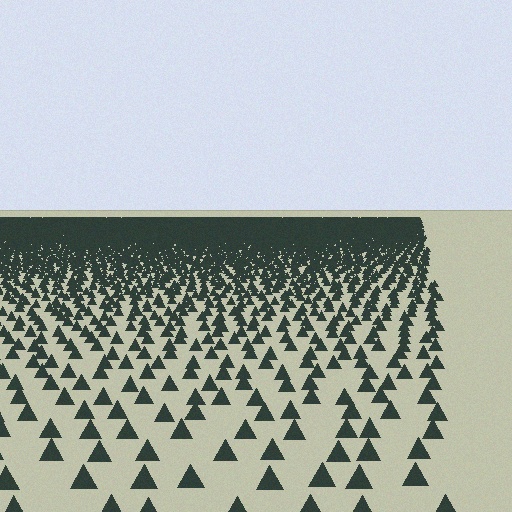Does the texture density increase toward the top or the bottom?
Density increases toward the top.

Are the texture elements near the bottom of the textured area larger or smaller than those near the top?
Larger. Near the bottom, elements are closer to the viewer and appear at a bigger on-screen size.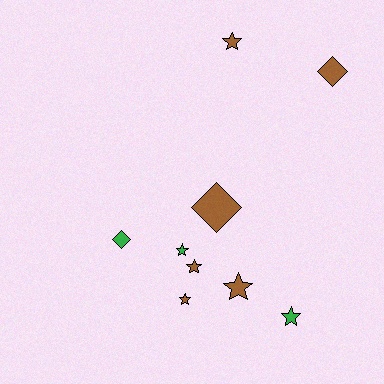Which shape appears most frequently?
Star, with 6 objects.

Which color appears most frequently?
Brown, with 6 objects.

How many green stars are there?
There are 2 green stars.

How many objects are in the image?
There are 9 objects.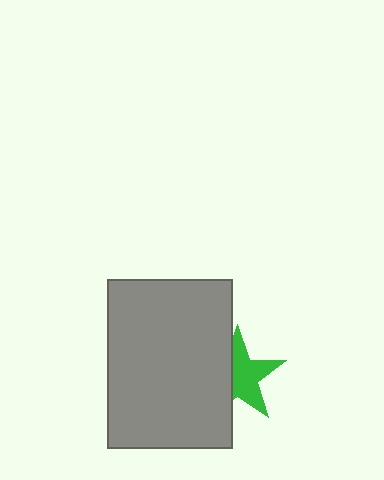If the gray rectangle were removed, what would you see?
You would see the complete green star.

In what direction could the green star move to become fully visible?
The green star could move right. That would shift it out from behind the gray rectangle entirely.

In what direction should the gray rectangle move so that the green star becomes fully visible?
The gray rectangle should move left. That is the shortest direction to clear the overlap and leave the green star fully visible.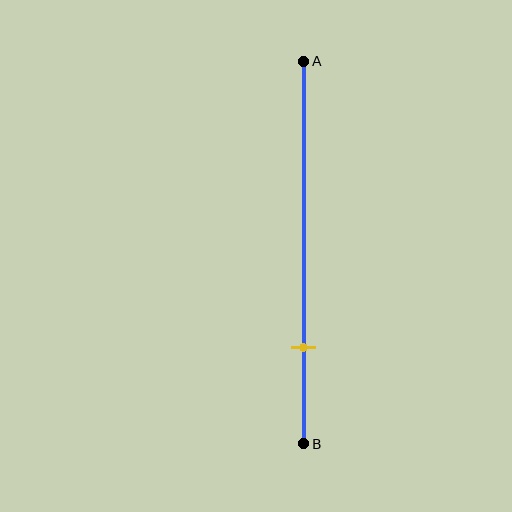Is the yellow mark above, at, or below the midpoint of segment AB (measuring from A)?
The yellow mark is below the midpoint of segment AB.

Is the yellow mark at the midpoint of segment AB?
No, the mark is at about 75% from A, not at the 50% midpoint.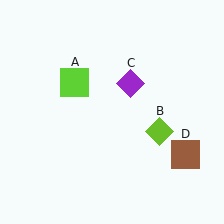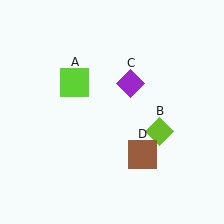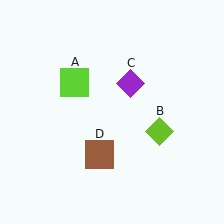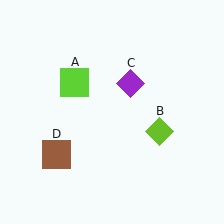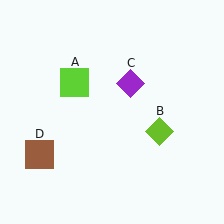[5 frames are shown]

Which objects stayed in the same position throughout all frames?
Lime square (object A) and lime diamond (object B) and purple diamond (object C) remained stationary.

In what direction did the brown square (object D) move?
The brown square (object D) moved left.